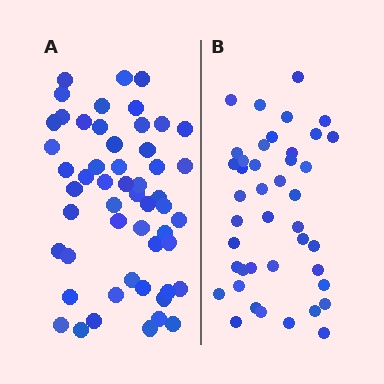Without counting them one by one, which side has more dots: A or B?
Region A (the left region) has more dots.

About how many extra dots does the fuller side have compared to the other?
Region A has roughly 12 or so more dots than region B.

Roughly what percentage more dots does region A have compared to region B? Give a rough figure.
About 25% more.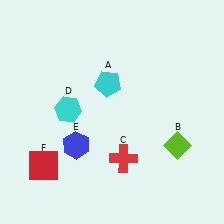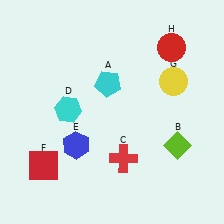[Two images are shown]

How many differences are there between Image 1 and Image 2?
There are 2 differences between the two images.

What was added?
A yellow circle (G), a red circle (H) were added in Image 2.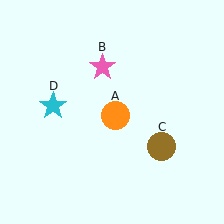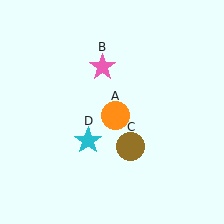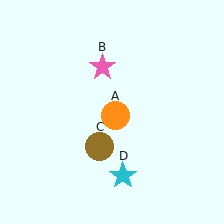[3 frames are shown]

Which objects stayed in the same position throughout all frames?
Orange circle (object A) and pink star (object B) remained stationary.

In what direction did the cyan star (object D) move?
The cyan star (object D) moved down and to the right.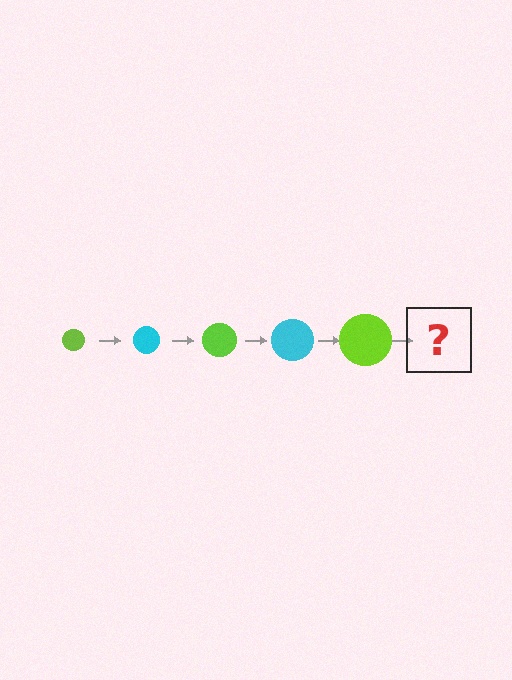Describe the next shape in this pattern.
It should be a cyan circle, larger than the previous one.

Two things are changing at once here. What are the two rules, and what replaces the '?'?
The two rules are that the circle grows larger each step and the color cycles through lime and cyan. The '?' should be a cyan circle, larger than the previous one.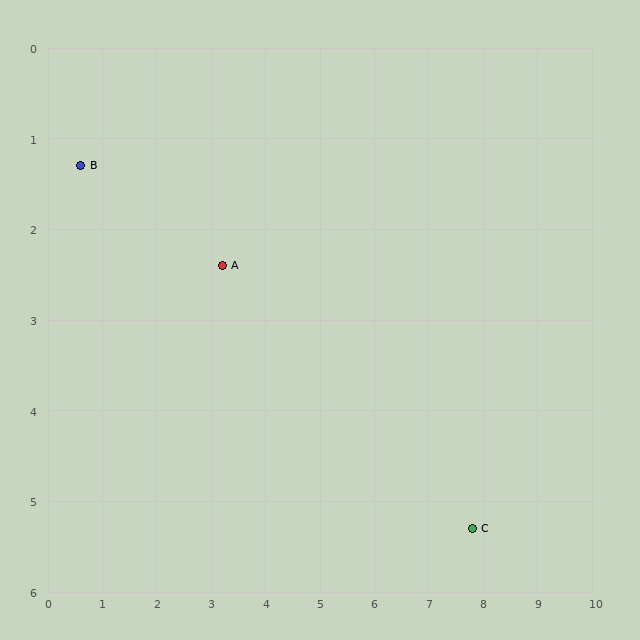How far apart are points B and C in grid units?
Points B and C are about 8.2 grid units apart.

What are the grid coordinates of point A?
Point A is at approximately (3.2, 2.4).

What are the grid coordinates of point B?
Point B is at approximately (0.6, 1.3).